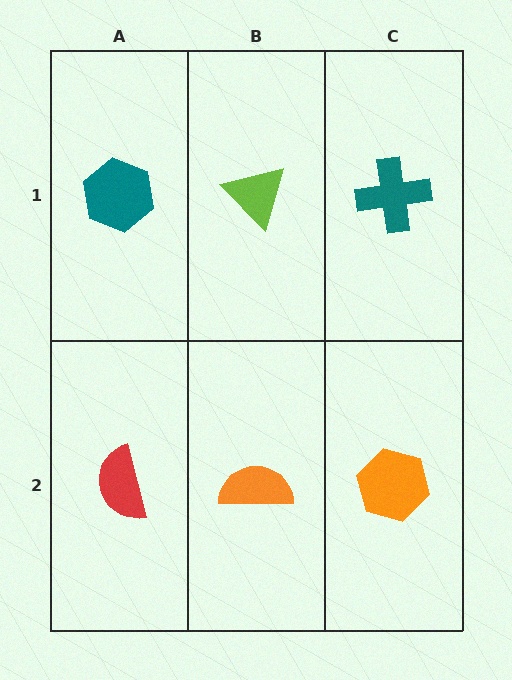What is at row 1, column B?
A lime triangle.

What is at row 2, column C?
An orange hexagon.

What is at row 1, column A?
A teal hexagon.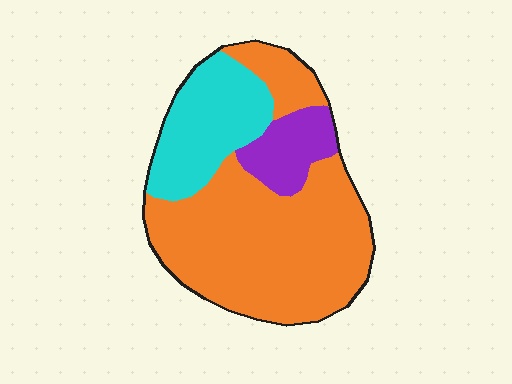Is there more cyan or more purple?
Cyan.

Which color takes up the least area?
Purple, at roughly 10%.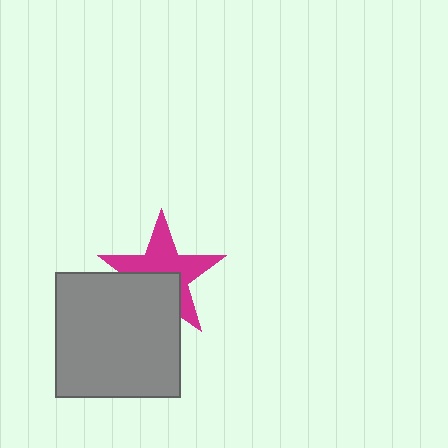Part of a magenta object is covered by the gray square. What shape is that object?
It is a star.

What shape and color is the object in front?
The object in front is a gray square.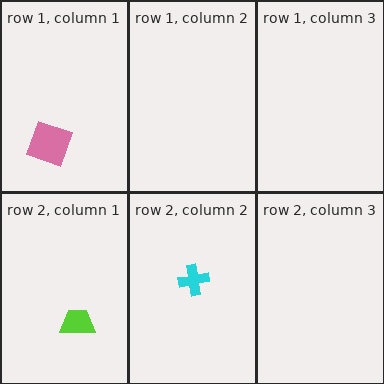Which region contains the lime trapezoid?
The row 2, column 1 region.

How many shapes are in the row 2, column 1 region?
1.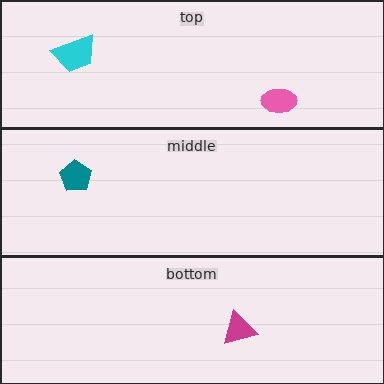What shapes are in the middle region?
The teal pentagon.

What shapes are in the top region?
The pink ellipse, the cyan trapezoid.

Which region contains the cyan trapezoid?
The top region.